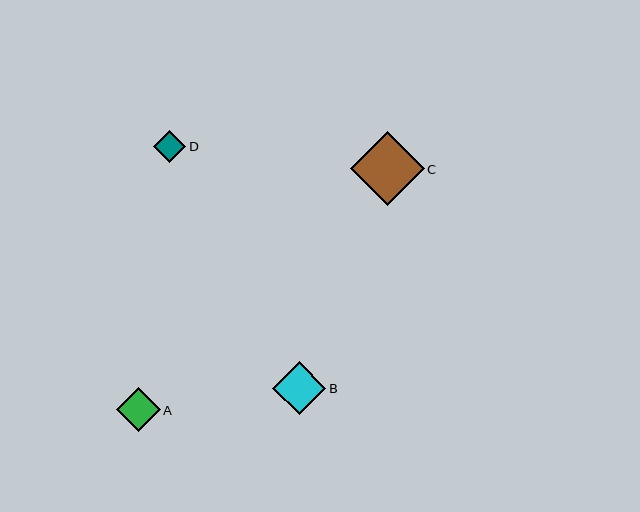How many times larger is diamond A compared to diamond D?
Diamond A is approximately 1.4 times the size of diamond D.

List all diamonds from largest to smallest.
From largest to smallest: C, B, A, D.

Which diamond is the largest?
Diamond C is the largest with a size of approximately 74 pixels.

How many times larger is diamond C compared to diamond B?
Diamond C is approximately 1.4 times the size of diamond B.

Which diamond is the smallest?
Diamond D is the smallest with a size of approximately 32 pixels.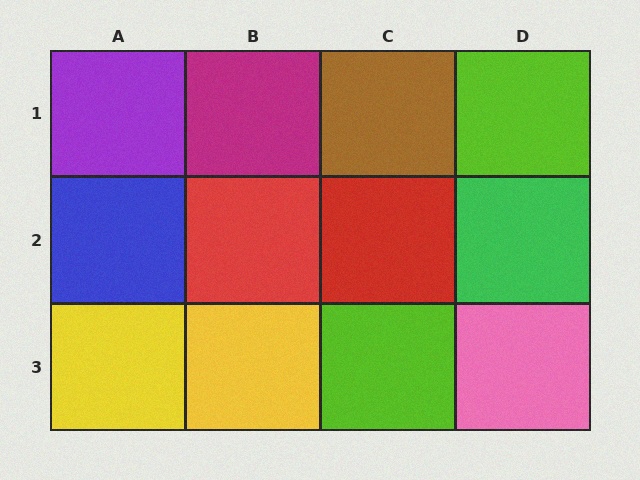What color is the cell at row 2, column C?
Red.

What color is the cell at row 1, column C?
Brown.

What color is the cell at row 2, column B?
Red.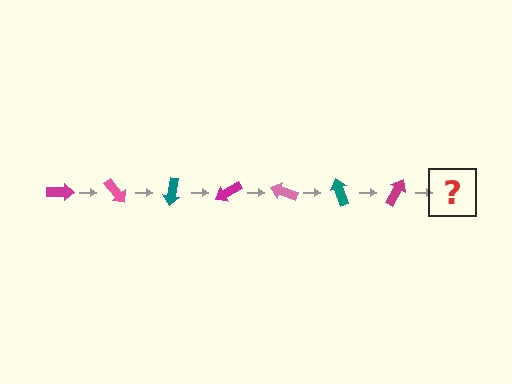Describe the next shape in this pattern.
It should be a pink arrow, rotated 350 degrees from the start.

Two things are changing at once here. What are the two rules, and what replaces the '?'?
The two rules are that it rotates 50 degrees each step and the color cycles through magenta, pink, and teal. The '?' should be a pink arrow, rotated 350 degrees from the start.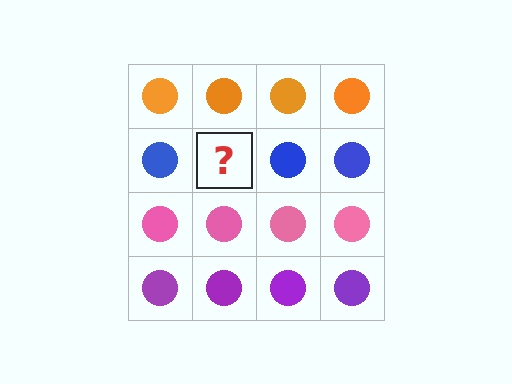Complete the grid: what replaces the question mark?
The question mark should be replaced with a blue circle.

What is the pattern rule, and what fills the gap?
The rule is that each row has a consistent color. The gap should be filled with a blue circle.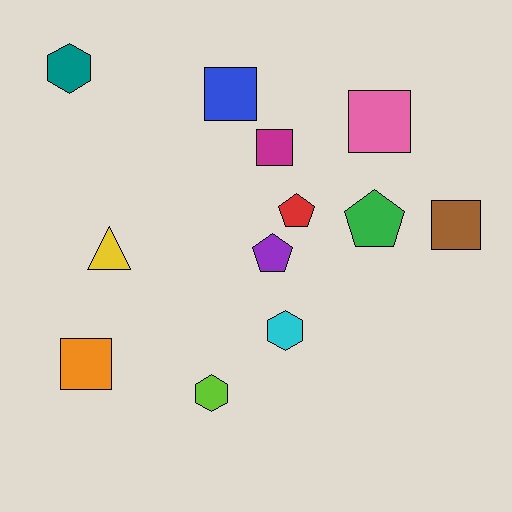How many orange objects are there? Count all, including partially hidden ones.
There is 1 orange object.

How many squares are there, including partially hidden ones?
There are 5 squares.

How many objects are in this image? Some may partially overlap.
There are 12 objects.